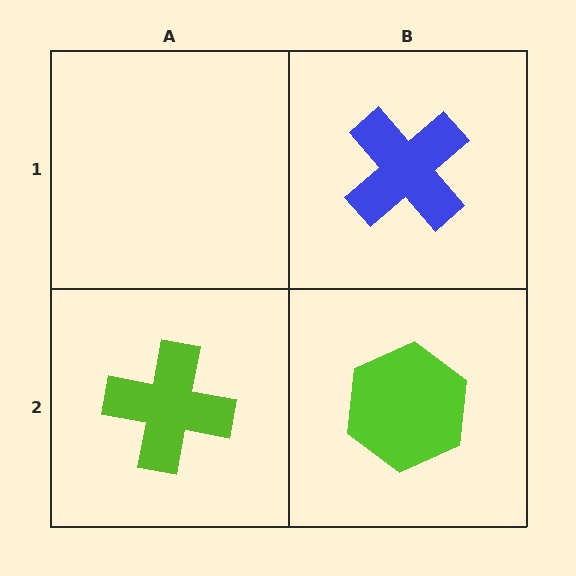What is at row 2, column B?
A lime hexagon.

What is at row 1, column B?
A blue cross.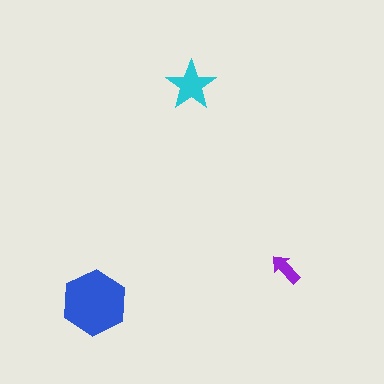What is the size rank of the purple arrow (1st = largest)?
3rd.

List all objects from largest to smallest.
The blue hexagon, the cyan star, the purple arrow.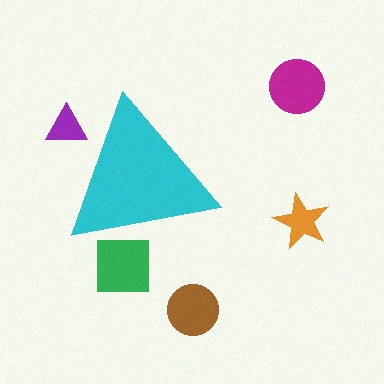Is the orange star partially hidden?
No, the orange star is fully visible.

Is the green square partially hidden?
Yes, the green square is partially hidden behind the cyan triangle.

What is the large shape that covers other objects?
A cyan triangle.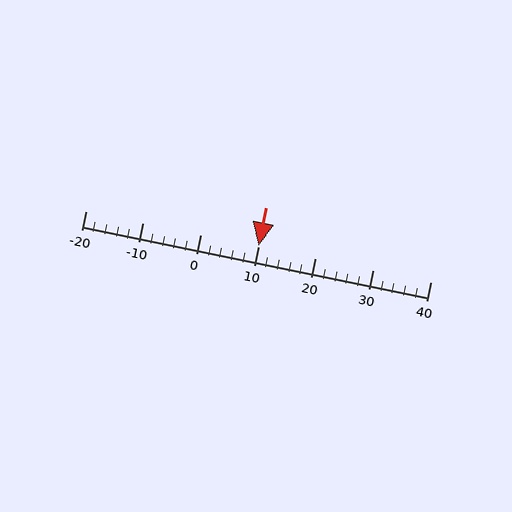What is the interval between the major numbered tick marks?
The major tick marks are spaced 10 units apart.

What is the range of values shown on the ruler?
The ruler shows values from -20 to 40.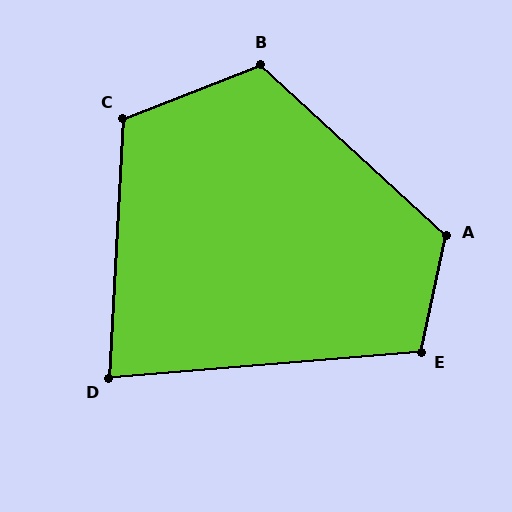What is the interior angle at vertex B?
Approximately 116 degrees (obtuse).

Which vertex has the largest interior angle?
A, at approximately 121 degrees.